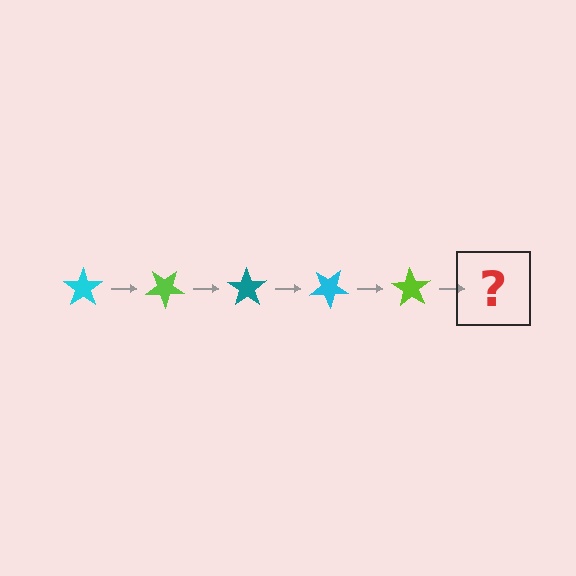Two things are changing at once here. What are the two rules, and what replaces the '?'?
The two rules are that it rotates 35 degrees each step and the color cycles through cyan, lime, and teal. The '?' should be a teal star, rotated 175 degrees from the start.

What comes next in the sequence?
The next element should be a teal star, rotated 175 degrees from the start.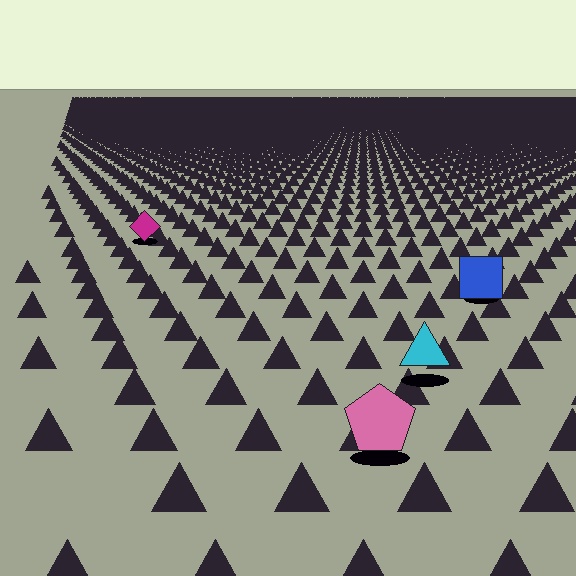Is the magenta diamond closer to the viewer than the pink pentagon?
No. The pink pentagon is closer — you can tell from the texture gradient: the ground texture is coarser near it.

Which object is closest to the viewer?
The pink pentagon is closest. The texture marks near it are larger and more spread out.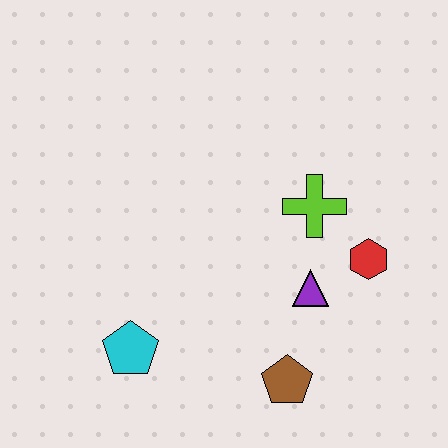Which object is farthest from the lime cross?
The cyan pentagon is farthest from the lime cross.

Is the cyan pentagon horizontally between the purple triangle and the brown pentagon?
No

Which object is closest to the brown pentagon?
The purple triangle is closest to the brown pentagon.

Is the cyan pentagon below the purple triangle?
Yes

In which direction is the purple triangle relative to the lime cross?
The purple triangle is below the lime cross.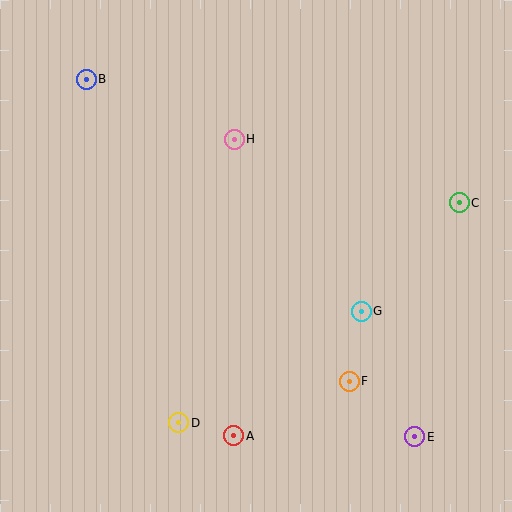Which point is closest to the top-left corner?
Point B is closest to the top-left corner.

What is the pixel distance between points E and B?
The distance between E and B is 486 pixels.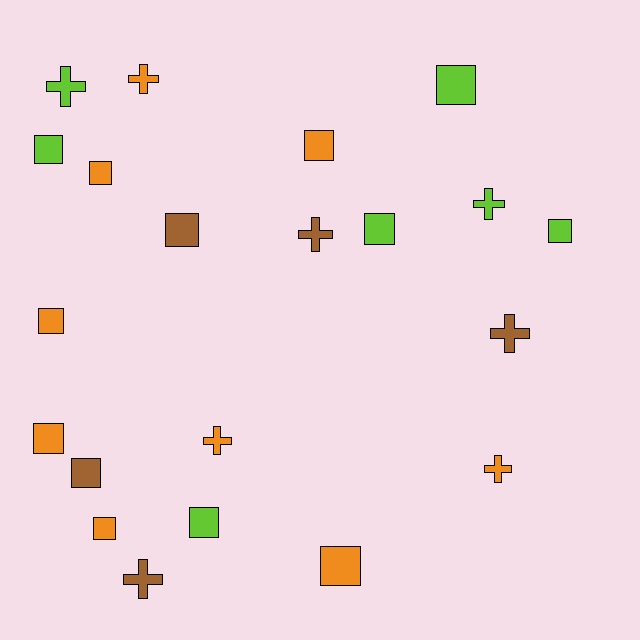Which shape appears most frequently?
Square, with 13 objects.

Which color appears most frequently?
Orange, with 9 objects.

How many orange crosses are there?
There are 3 orange crosses.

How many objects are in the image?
There are 21 objects.